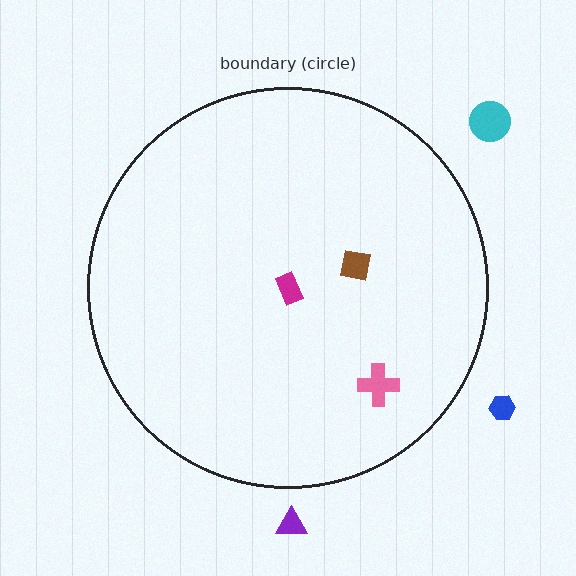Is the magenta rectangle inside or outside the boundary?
Inside.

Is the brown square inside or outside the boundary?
Inside.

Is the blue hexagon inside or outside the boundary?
Outside.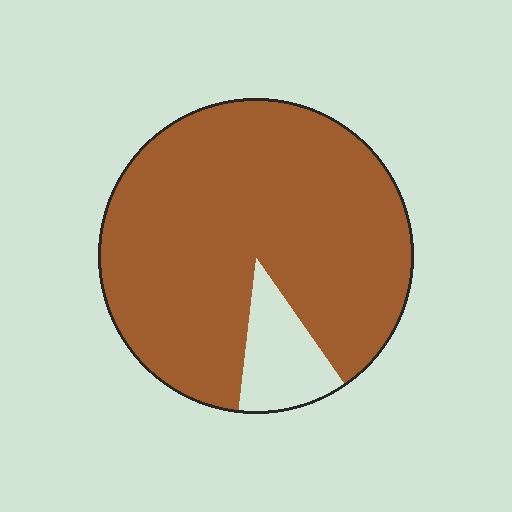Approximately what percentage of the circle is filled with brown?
Approximately 90%.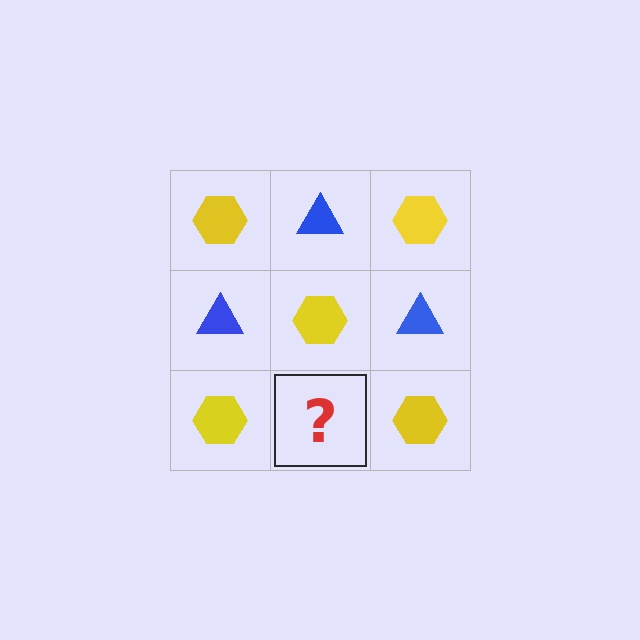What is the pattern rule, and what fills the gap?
The rule is that it alternates yellow hexagon and blue triangle in a checkerboard pattern. The gap should be filled with a blue triangle.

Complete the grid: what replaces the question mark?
The question mark should be replaced with a blue triangle.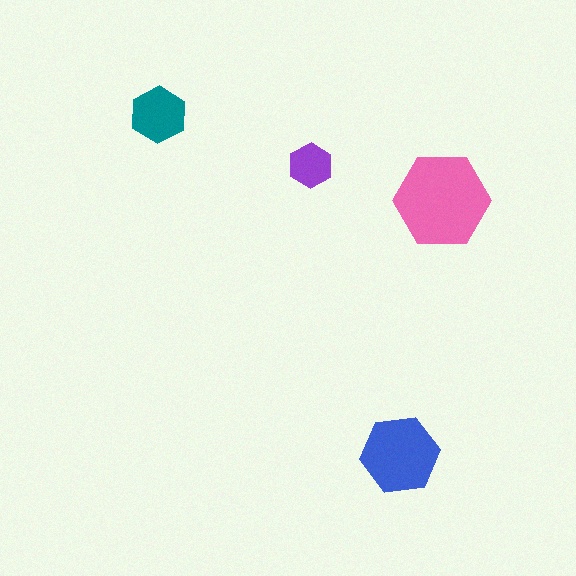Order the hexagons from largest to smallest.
the pink one, the blue one, the teal one, the purple one.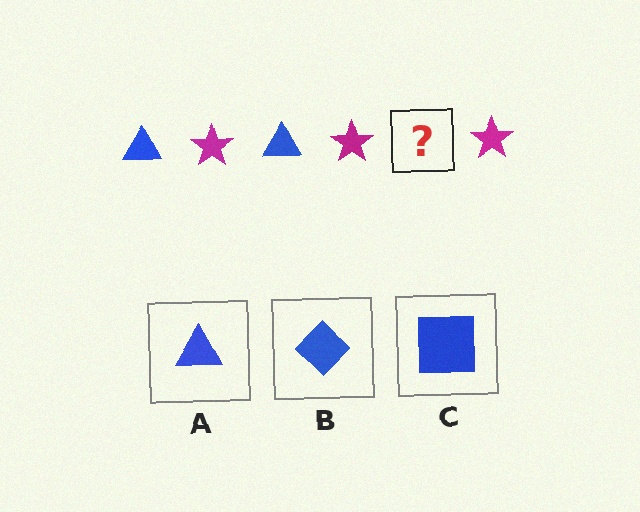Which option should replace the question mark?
Option A.